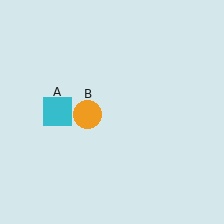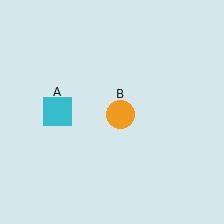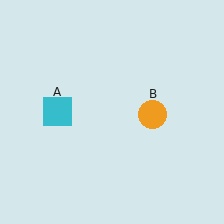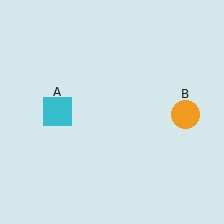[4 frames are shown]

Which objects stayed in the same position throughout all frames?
Cyan square (object A) remained stationary.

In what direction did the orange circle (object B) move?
The orange circle (object B) moved right.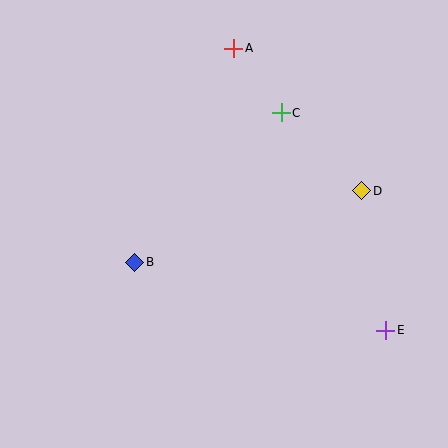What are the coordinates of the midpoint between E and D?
The midpoint between E and D is at (374, 260).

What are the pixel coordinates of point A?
Point A is at (234, 48).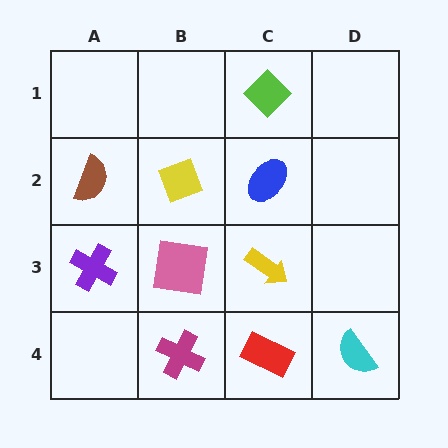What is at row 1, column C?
A lime diamond.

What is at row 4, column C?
A red rectangle.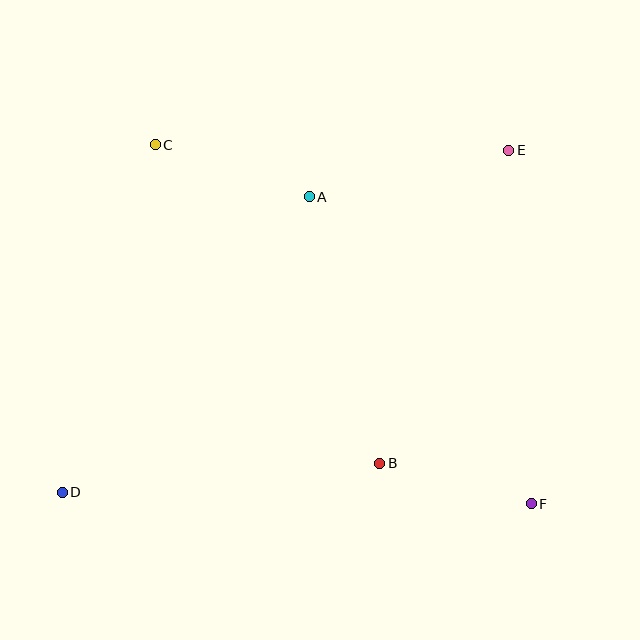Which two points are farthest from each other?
Points D and E are farthest from each other.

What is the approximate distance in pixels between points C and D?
The distance between C and D is approximately 360 pixels.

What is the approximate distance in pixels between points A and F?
The distance between A and F is approximately 379 pixels.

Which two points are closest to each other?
Points B and F are closest to each other.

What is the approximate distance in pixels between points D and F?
The distance between D and F is approximately 469 pixels.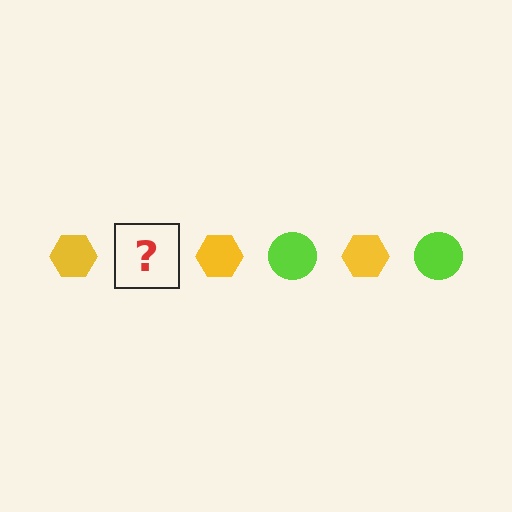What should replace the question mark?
The question mark should be replaced with a lime circle.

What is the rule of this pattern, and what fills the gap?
The rule is that the pattern alternates between yellow hexagon and lime circle. The gap should be filled with a lime circle.